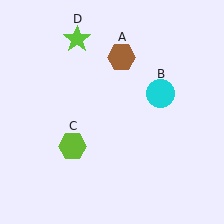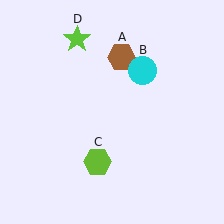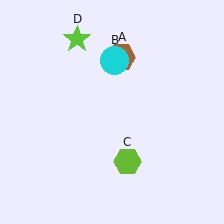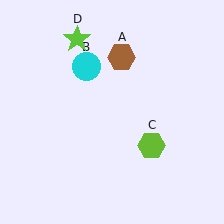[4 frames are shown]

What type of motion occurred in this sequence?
The cyan circle (object B), lime hexagon (object C) rotated counterclockwise around the center of the scene.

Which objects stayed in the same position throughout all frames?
Brown hexagon (object A) and lime star (object D) remained stationary.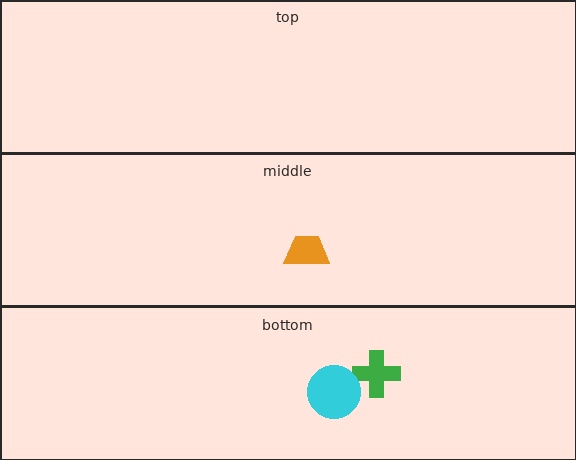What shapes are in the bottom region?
The green cross, the cyan circle.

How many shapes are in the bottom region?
2.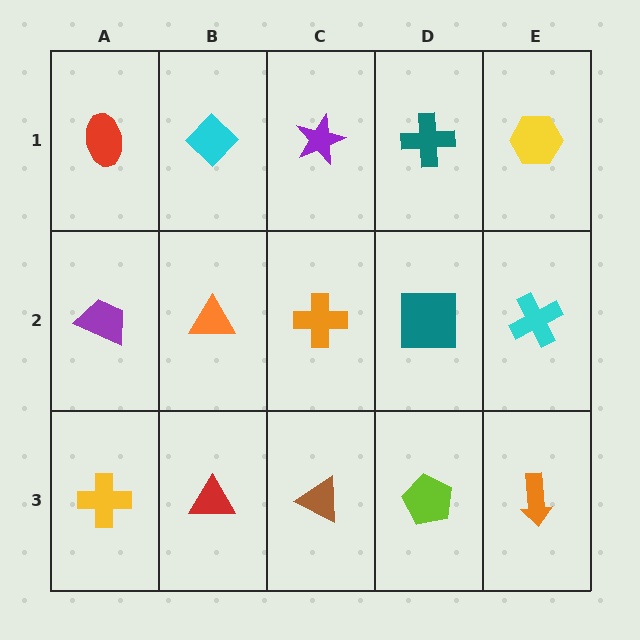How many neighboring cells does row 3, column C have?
3.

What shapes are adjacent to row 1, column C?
An orange cross (row 2, column C), a cyan diamond (row 1, column B), a teal cross (row 1, column D).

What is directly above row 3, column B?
An orange triangle.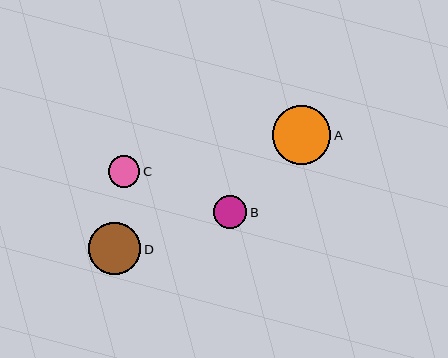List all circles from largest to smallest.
From largest to smallest: A, D, B, C.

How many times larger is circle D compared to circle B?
Circle D is approximately 1.6 times the size of circle B.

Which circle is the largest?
Circle A is the largest with a size of approximately 58 pixels.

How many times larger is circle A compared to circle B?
Circle A is approximately 1.7 times the size of circle B.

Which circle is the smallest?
Circle C is the smallest with a size of approximately 32 pixels.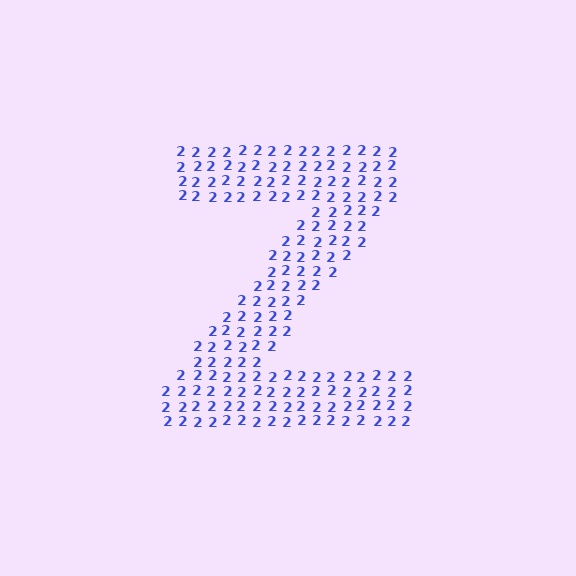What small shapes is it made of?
It is made of small digit 2's.